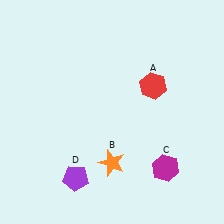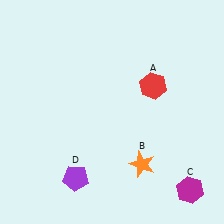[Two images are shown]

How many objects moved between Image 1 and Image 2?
2 objects moved between the two images.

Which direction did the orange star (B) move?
The orange star (B) moved right.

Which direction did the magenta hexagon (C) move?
The magenta hexagon (C) moved right.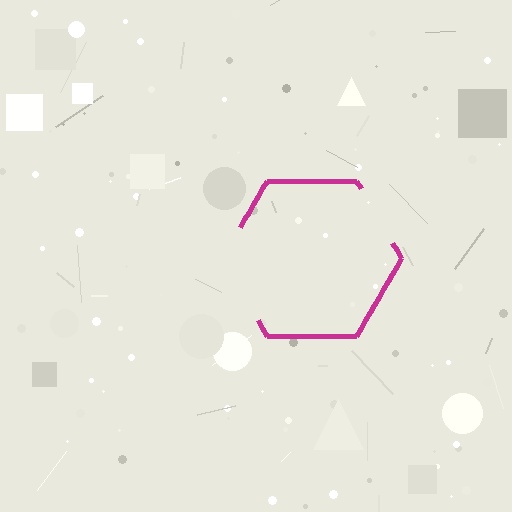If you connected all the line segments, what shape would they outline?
They would outline a hexagon.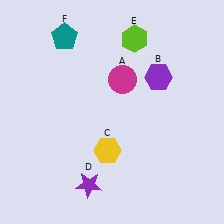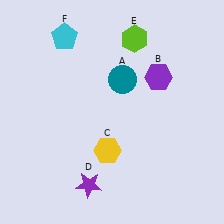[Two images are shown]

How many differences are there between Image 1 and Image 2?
There are 2 differences between the two images.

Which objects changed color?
A changed from magenta to teal. F changed from teal to cyan.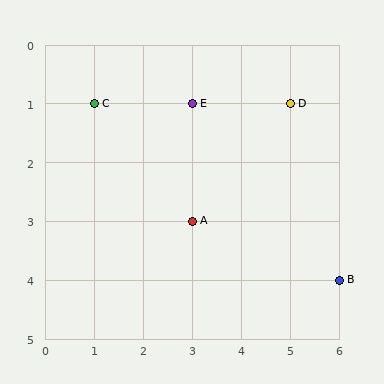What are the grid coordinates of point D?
Point D is at grid coordinates (5, 1).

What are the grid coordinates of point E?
Point E is at grid coordinates (3, 1).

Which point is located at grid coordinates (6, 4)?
Point B is at (6, 4).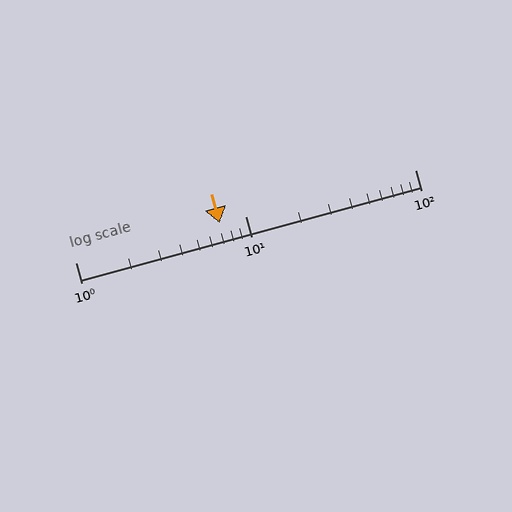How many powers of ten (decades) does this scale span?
The scale spans 2 decades, from 1 to 100.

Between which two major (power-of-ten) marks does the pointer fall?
The pointer is between 1 and 10.